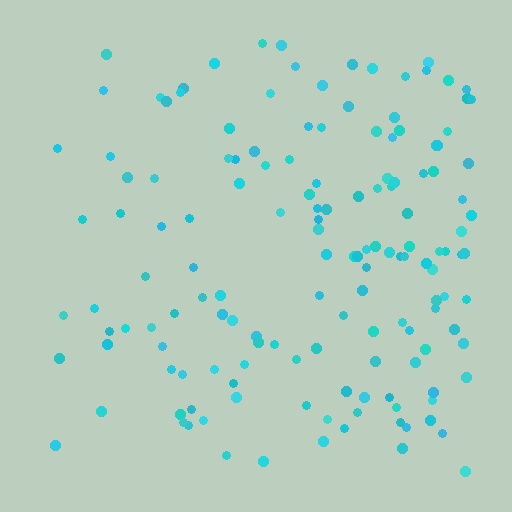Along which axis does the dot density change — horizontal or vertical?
Horizontal.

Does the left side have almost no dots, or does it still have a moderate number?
Still a moderate number, just noticeably fewer than the right.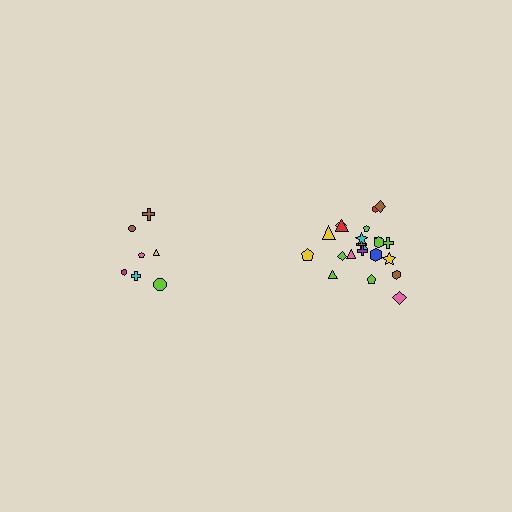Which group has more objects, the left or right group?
The right group.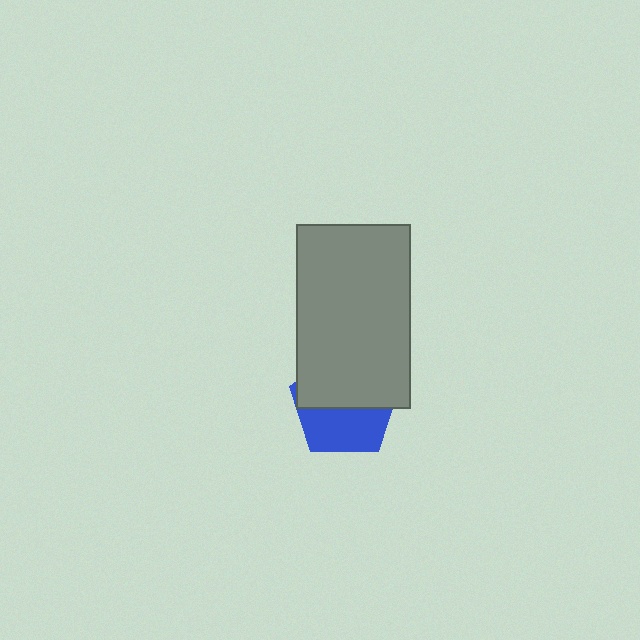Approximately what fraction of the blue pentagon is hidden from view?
Roughly 56% of the blue pentagon is hidden behind the gray rectangle.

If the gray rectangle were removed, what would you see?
You would see the complete blue pentagon.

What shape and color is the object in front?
The object in front is a gray rectangle.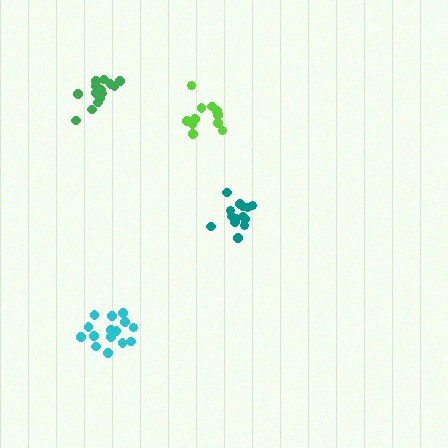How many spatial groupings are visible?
There are 4 spatial groupings.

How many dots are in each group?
Group 1: 14 dots, Group 2: 15 dots, Group 3: 15 dots, Group 4: 12 dots (56 total).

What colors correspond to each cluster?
The clusters are colored: green, teal, cyan, lime.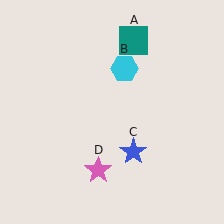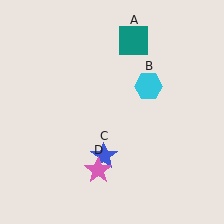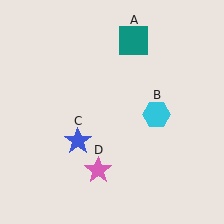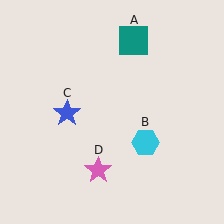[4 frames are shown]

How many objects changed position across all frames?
2 objects changed position: cyan hexagon (object B), blue star (object C).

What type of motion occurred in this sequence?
The cyan hexagon (object B), blue star (object C) rotated clockwise around the center of the scene.